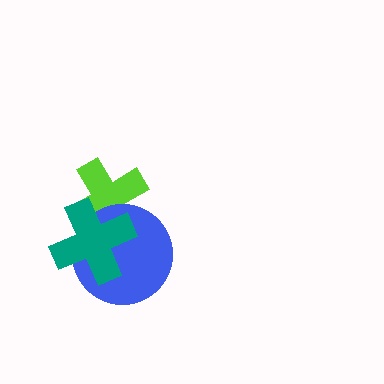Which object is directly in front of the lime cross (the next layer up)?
The blue circle is directly in front of the lime cross.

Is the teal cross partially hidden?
No, no other shape covers it.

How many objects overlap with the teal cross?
2 objects overlap with the teal cross.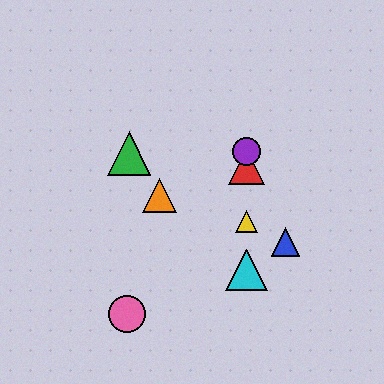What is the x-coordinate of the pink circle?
The pink circle is at x≈127.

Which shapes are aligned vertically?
The red triangle, the yellow triangle, the purple circle, the cyan triangle are aligned vertically.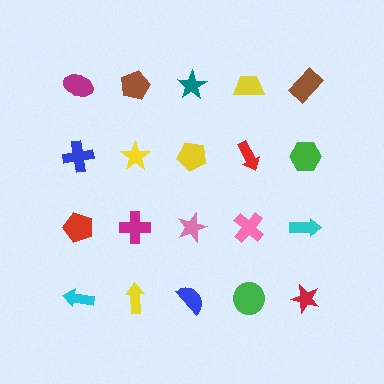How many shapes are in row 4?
5 shapes.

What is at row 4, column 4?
A green circle.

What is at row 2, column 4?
A red arrow.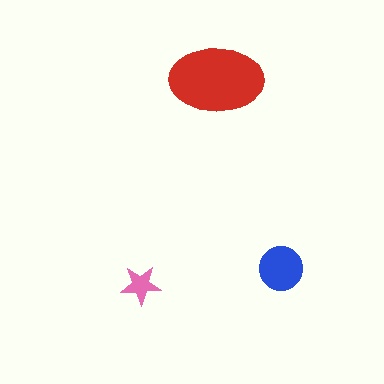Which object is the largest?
The red ellipse.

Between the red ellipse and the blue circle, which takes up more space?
The red ellipse.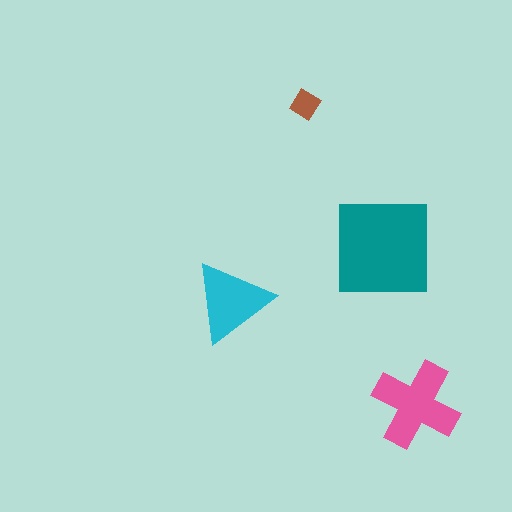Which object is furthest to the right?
The pink cross is rightmost.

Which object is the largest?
The teal square.